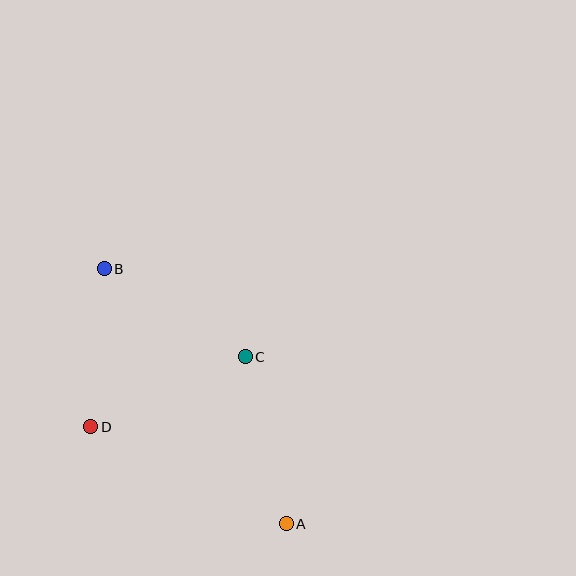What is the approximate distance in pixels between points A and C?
The distance between A and C is approximately 172 pixels.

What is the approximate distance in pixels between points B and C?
The distance between B and C is approximately 166 pixels.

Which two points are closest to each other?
Points B and D are closest to each other.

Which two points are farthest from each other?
Points A and B are farthest from each other.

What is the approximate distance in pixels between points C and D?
The distance between C and D is approximately 170 pixels.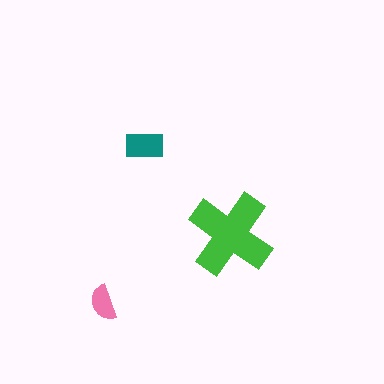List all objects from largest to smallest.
The green cross, the teal rectangle, the pink semicircle.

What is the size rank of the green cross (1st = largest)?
1st.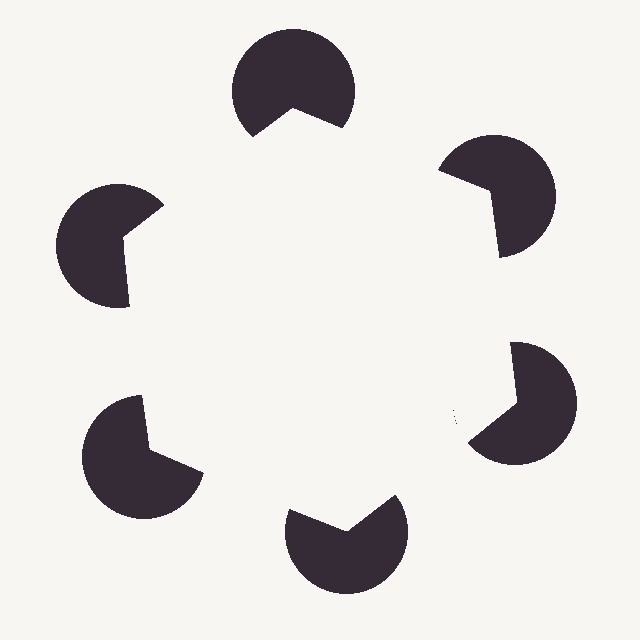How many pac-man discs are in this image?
There are 6 — one at each vertex of the illusory hexagon.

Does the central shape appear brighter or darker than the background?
It typically appears slightly brighter than the background, even though no actual brightness change is drawn.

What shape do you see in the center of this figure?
An illusory hexagon — its edges are inferred from the aligned wedge cuts in the pac-man discs, not physically drawn.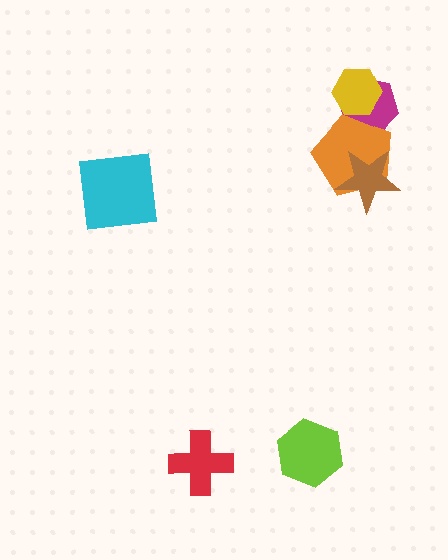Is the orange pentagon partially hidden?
Yes, it is partially covered by another shape.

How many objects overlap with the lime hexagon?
0 objects overlap with the lime hexagon.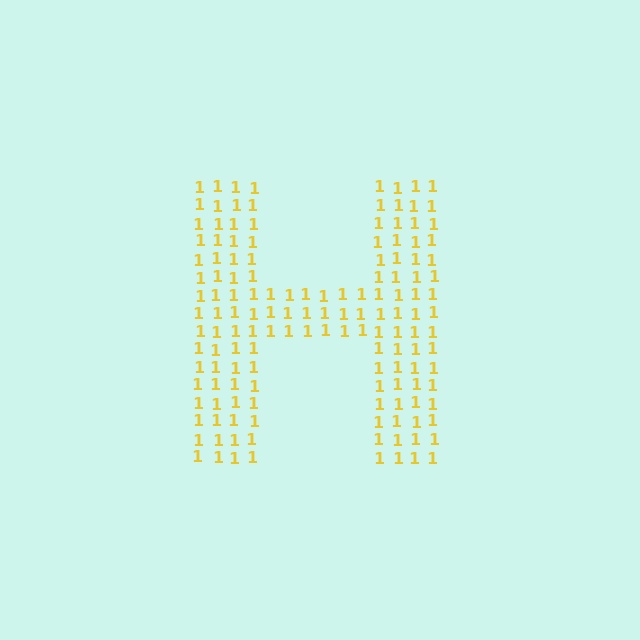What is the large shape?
The large shape is the letter H.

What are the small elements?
The small elements are digit 1's.